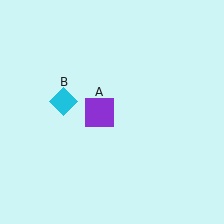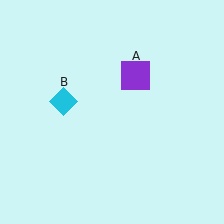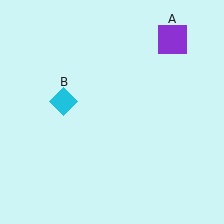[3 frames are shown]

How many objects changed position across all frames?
1 object changed position: purple square (object A).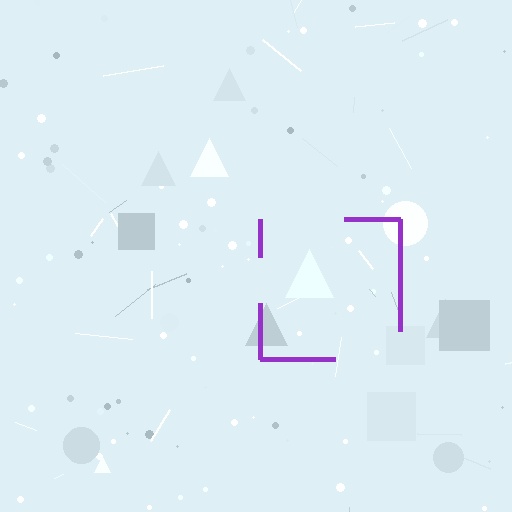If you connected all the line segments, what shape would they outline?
They would outline a square.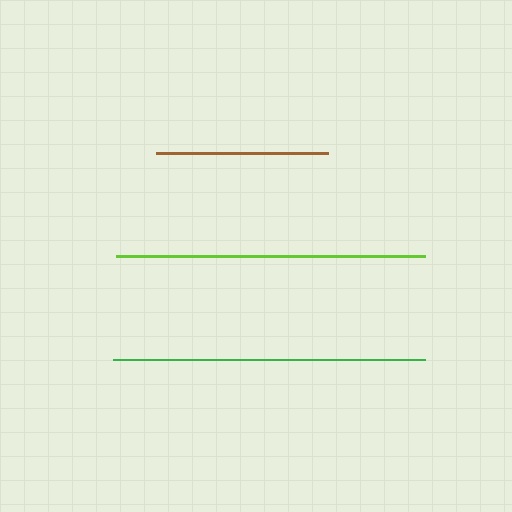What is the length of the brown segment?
The brown segment is approximately 172 pixels long.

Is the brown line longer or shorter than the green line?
The green line is longer than the brown line.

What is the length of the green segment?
The green segment is approximately 313 pixels long.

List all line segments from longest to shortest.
From longest to shortest: green, lime, brown.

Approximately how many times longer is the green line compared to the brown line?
The green line is approximately 1.8 times the length of the brown line.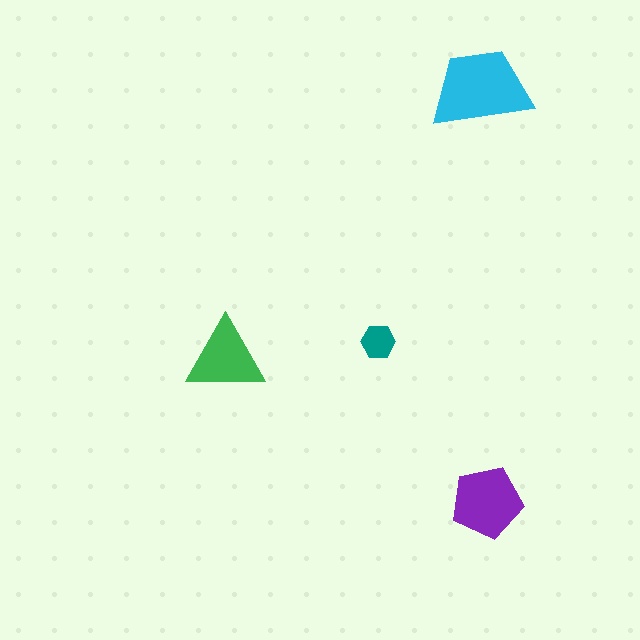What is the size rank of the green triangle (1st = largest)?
3rd.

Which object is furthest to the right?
The purple pentagon is rightmost.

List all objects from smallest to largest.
The teal hexagon, the green triangle, the purple pentagon, the cyan trapezoid.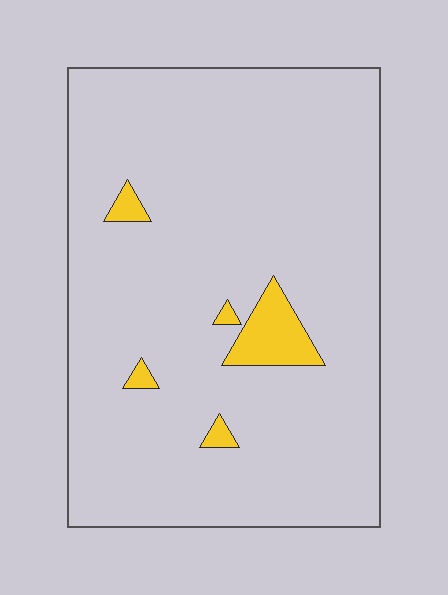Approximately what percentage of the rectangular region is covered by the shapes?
Approximately 5%.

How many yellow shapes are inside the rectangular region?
5.